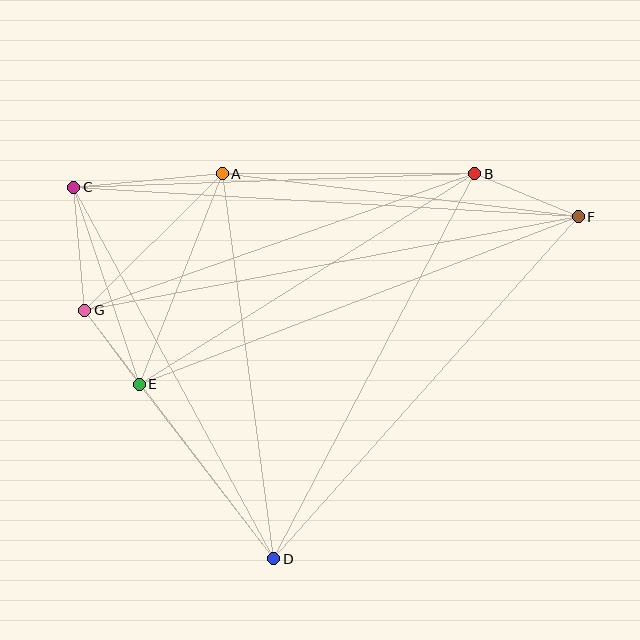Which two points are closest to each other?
Points E and G are closest to each other.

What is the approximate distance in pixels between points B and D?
The distance between B and D is approximately 434 pixels.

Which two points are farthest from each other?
Points C and F are farthest from each other.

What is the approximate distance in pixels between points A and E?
The distance between A and E is approximately 226 pixels.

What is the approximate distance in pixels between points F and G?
The distance between F and G is approximately 502 pixels.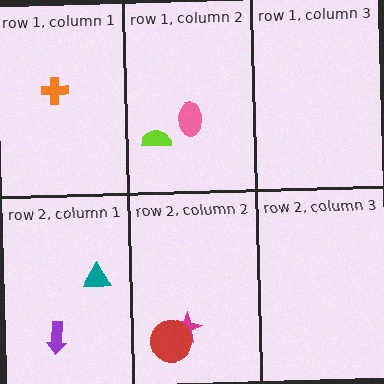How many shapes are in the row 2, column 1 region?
2.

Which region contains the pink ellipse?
The row 1, column 2 region.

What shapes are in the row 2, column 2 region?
The magenta star, the red circle.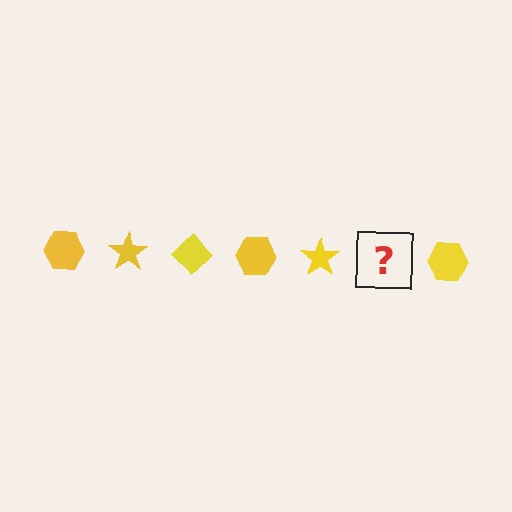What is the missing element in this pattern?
The missing element is a yellow diamond.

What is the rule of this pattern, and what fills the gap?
The rule is that the pattern cycles through hexagon, star, diamond shapes in yellow. The gap should be filled with a yellow diamond.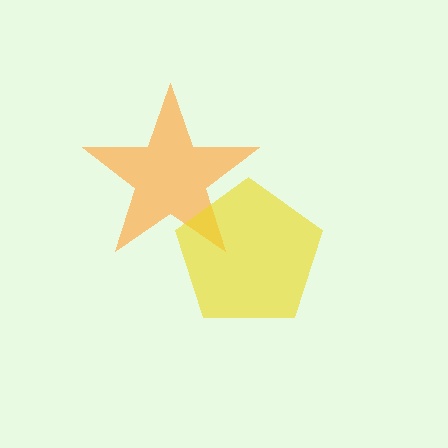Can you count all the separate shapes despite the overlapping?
Yes, there are 2 separate shapes.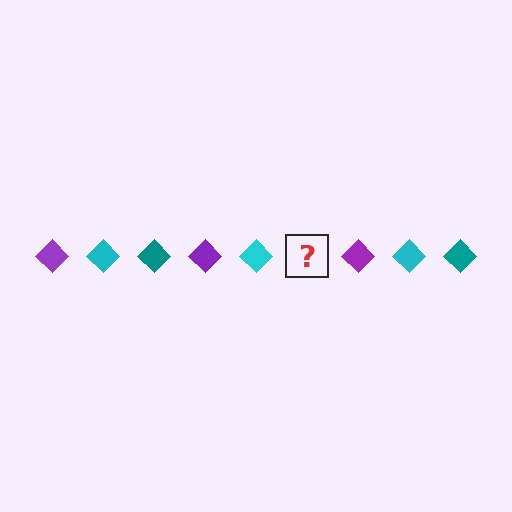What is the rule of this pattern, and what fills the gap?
The rule is that the pattern cycles through purple, cyan, teal diamonds. The gap should be filled with a teal diamond.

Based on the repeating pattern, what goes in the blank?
The blank should be a teal diamond.